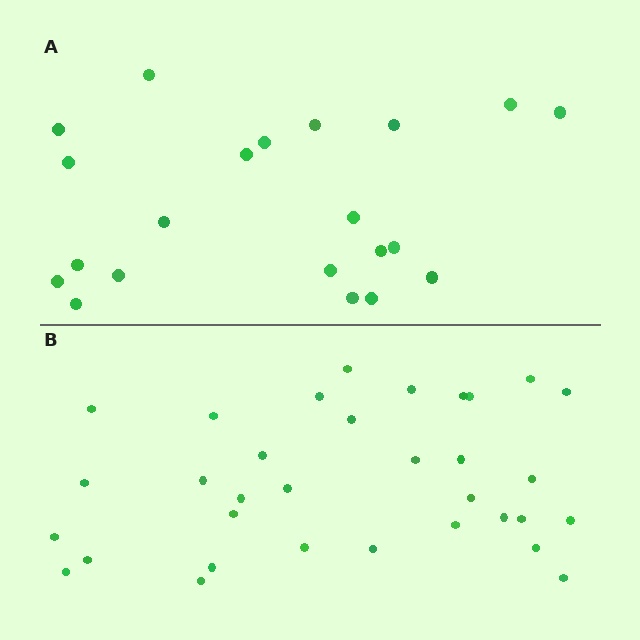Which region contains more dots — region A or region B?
Region B (the bottom region) has more dots.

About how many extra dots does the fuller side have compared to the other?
Region B has roughly 12 or so more dots than region A.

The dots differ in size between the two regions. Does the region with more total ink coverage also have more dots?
No. Region A has more total ink coverage because its dots are larger, but region B actually contains more individual dots. Total area can be misleading — the number of items is what matters here.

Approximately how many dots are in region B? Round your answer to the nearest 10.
About 30 dots. (The exact count is 33, which rounds to 30.)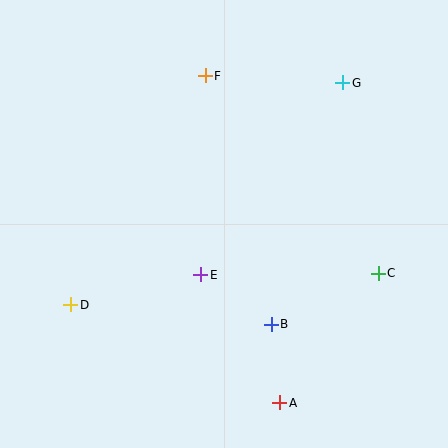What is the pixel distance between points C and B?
The distance between C and B is 119 pixels.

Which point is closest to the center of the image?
Point E at (201, 275) is closest to the center.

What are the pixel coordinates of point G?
Point G is at (343, 83).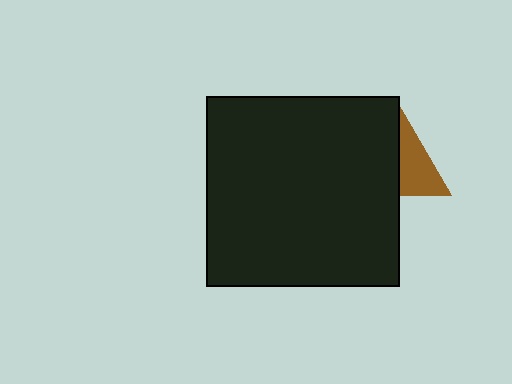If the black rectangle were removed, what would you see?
You would see the complete brown triangle.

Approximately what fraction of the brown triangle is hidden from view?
Roughly 54% of the brown triangle is hidden behind the black rectangle.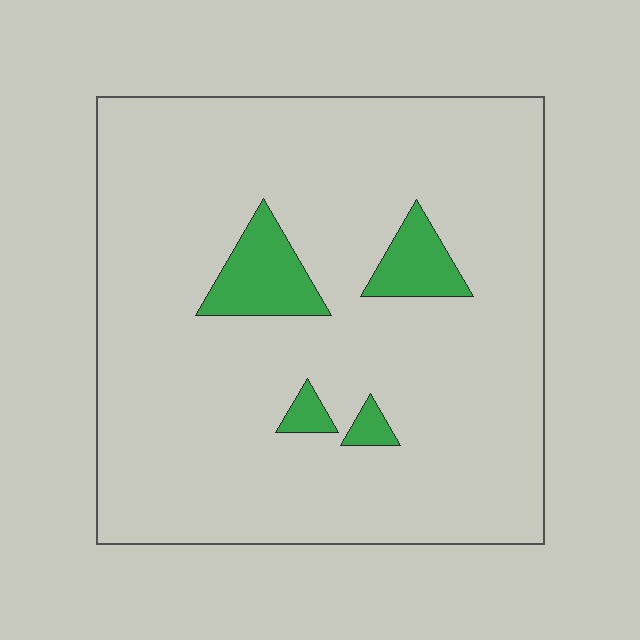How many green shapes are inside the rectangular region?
4.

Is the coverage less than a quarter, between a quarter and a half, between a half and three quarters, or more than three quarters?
Less than a quarter.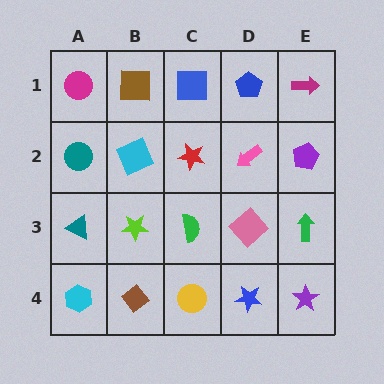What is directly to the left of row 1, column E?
A blue pentagon.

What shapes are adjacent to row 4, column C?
A green semicircle (row 3, column C), a brown diamond (row 4, column B), a blue star (row 4, column D).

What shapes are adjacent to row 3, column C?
A red star (row 2, column C), a yellow circle (row 4, column C), a lime star (row 3, column B), a pink diamond (row 3, column D).